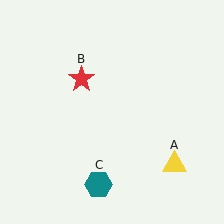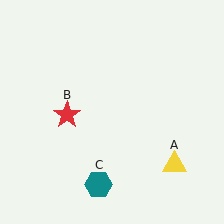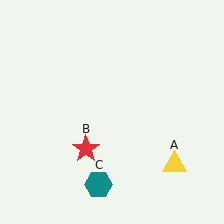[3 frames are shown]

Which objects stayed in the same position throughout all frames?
Yellow triangle (object A) and teal hexagon (object C) remained stationary.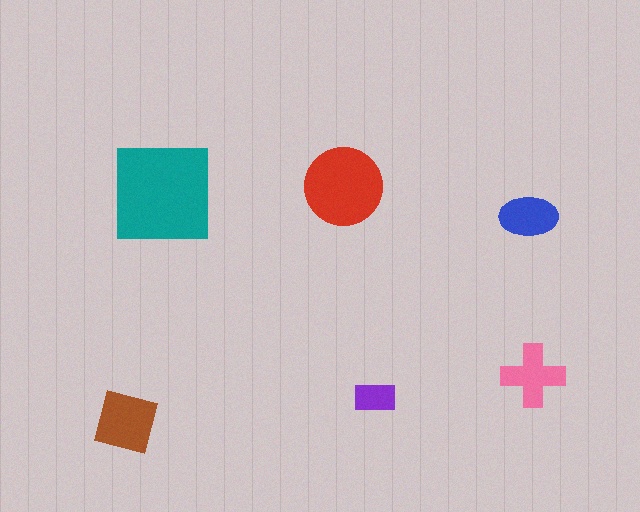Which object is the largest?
The teal square.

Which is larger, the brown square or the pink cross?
The brown square.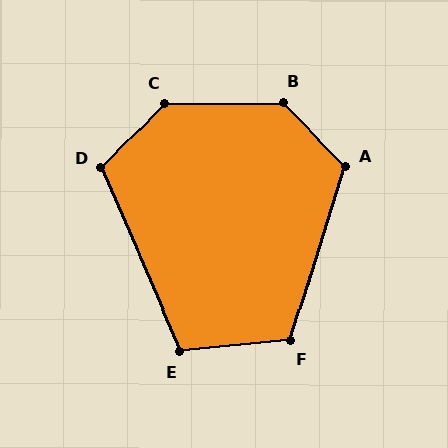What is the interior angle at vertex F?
Approximately 113 degrees (obtuse).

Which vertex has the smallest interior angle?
E, at approximately 108 degrees.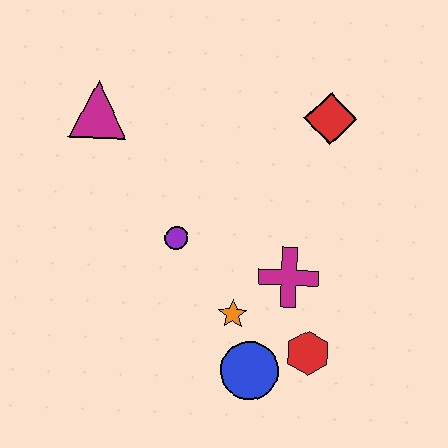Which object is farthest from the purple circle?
The red diamond is farthest from the purple circle.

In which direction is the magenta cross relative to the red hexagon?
The magenta cross is above the red hexagon.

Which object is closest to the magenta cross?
The orange star is closest to the magenta cross.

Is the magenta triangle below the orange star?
No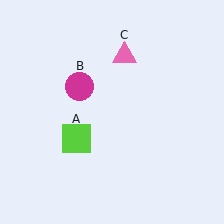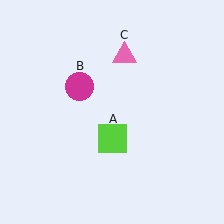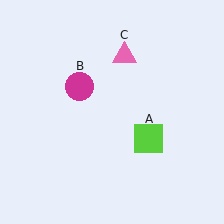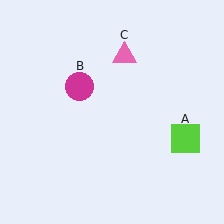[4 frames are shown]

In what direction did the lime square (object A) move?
The lime square (object A) moved right.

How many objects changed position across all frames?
1 object changed position: lime square (object A).